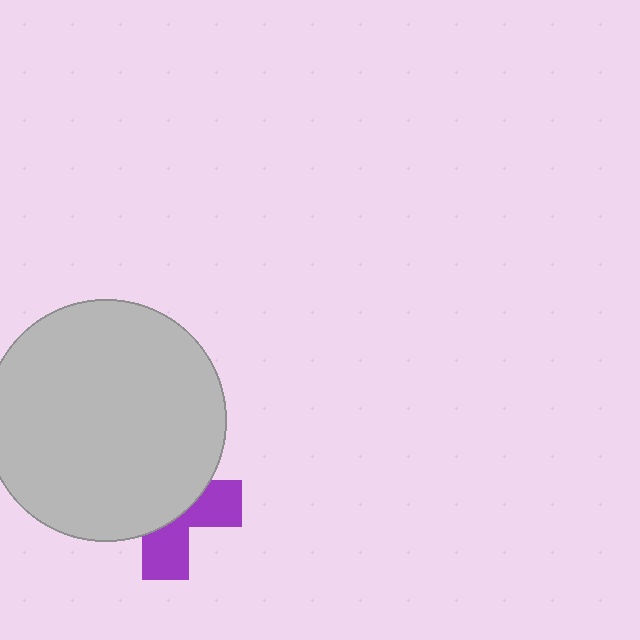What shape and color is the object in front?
The object in front is a light gray circle.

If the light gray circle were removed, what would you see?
You would see the complete purple cross.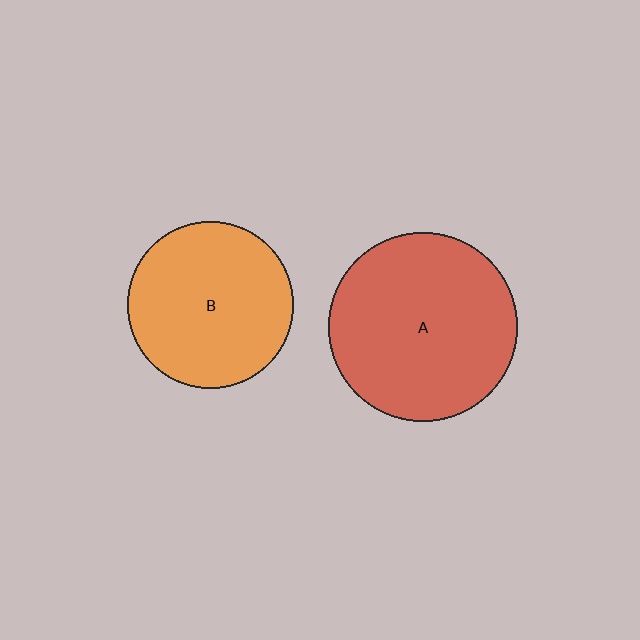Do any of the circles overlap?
No, none of the circles overlap.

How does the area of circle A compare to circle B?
Approximately 1.3 times.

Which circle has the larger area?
Circle A (red).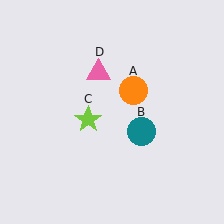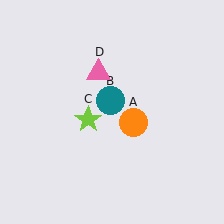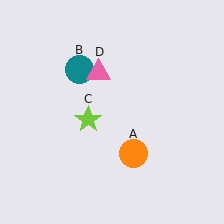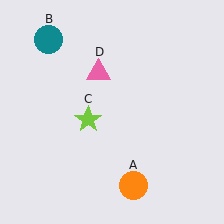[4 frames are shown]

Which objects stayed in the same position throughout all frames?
Lime star (object C) and pink triangle (object D) remained stationary.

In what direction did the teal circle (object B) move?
The teal circle (object B) moved up and to the left.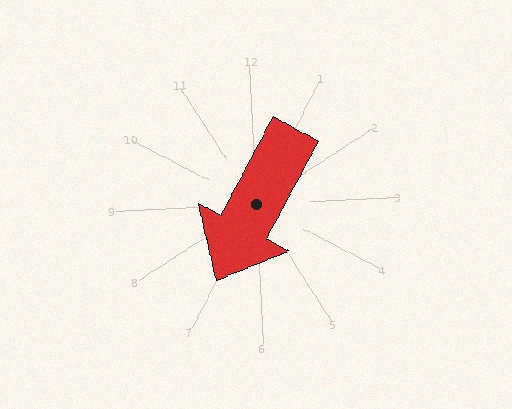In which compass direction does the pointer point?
Southwest.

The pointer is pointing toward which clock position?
Roughly 7 o'clock.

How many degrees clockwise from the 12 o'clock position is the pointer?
Approximately 211 degrees.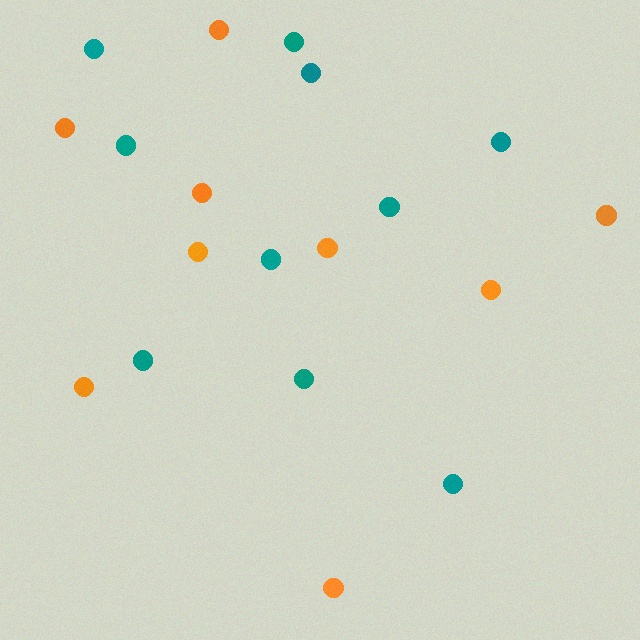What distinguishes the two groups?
There are 2 groups: one group of orange circles (9) and one group of teal circles (10).